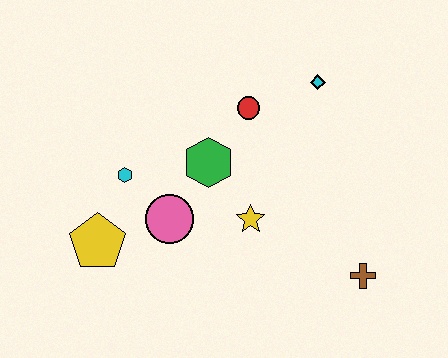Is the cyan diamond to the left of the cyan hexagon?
No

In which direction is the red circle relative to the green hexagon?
The red circle is above the green hexagon.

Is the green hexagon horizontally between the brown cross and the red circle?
No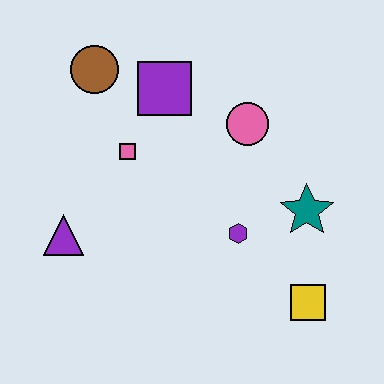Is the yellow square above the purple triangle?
No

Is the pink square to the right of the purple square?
No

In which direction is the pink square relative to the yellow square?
The pink square is to the left of the yellow square.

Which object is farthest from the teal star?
The brown circle is farthest from the teal star.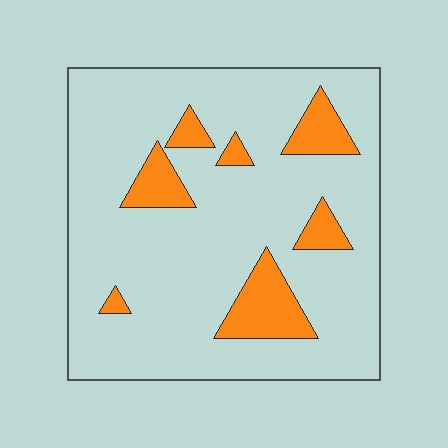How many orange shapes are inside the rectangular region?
7.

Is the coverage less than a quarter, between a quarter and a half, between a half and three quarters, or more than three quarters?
Less than a quarter.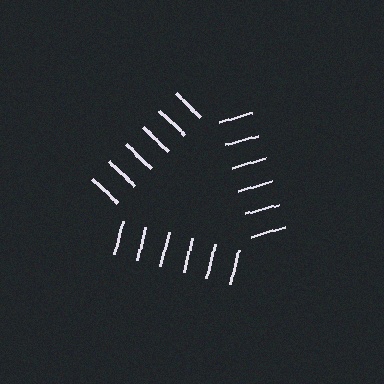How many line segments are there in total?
18 — 6 along each of the 3 edges.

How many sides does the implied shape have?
3 sides — the line-ends trace a triangle.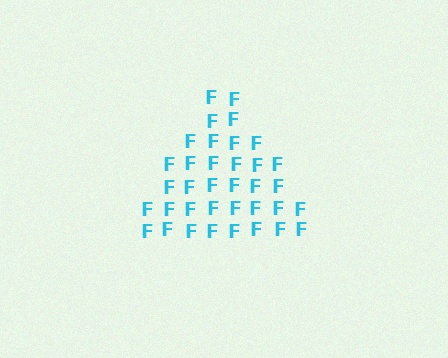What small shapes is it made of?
It is made of small letter F's.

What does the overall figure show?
The overall figure shows a triangle.